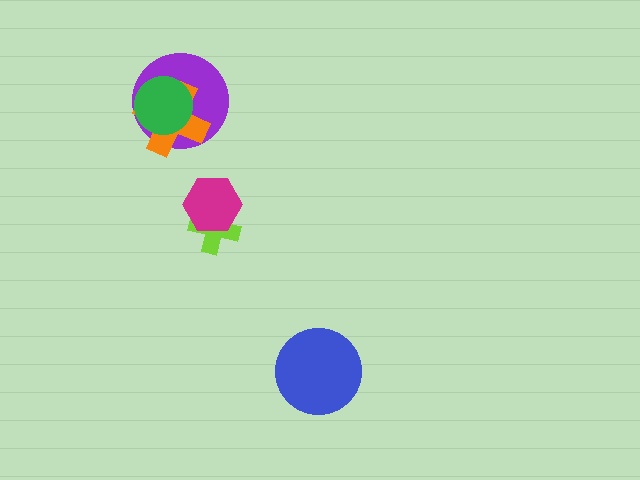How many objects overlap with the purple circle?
2 objects overlap with the purple circle.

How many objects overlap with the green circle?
2 objects overlap with the green circle.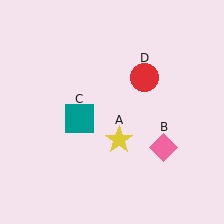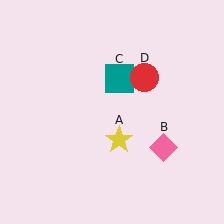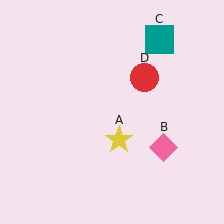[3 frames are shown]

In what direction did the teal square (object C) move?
The teal square (object C) moved up and to the right.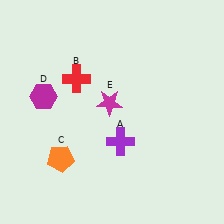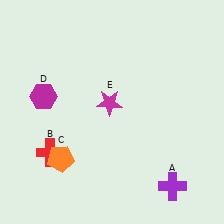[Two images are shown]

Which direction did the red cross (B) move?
The red cross (B) moved down.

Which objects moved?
The objects that moved are: the purple cross (A), the red cross (B).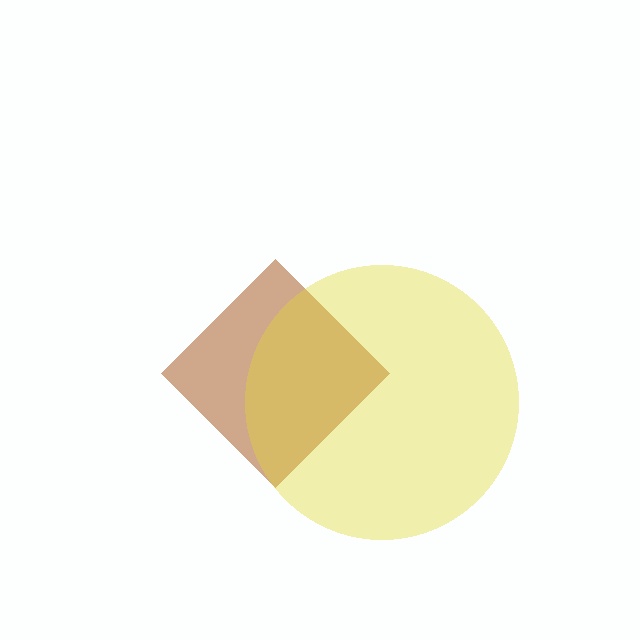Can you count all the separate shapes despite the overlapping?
Yes, there are 2 separate shapes.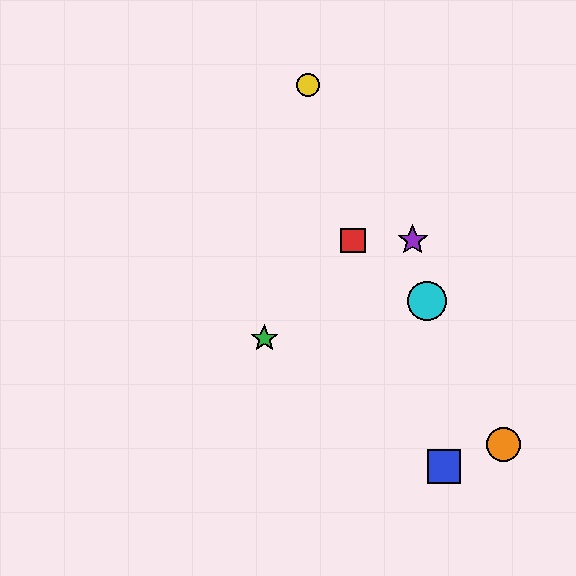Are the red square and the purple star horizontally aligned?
Yes, both are at y≈240.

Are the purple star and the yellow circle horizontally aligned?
No, the purple star is at y≈240 and the yellow circle is at y≈85.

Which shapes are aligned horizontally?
The red square, the purple star are aligned horizontally.